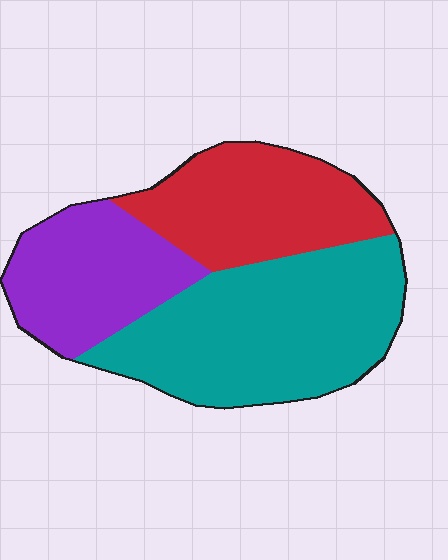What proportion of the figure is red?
Red takes up between a quarter and a half of the figure.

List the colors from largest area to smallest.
From largest to smallest: teal, red, purple.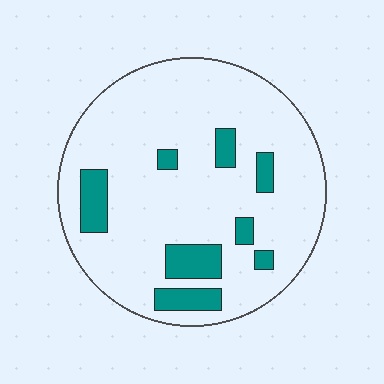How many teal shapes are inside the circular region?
8.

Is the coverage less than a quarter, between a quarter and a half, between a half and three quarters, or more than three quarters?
Less than a quarter.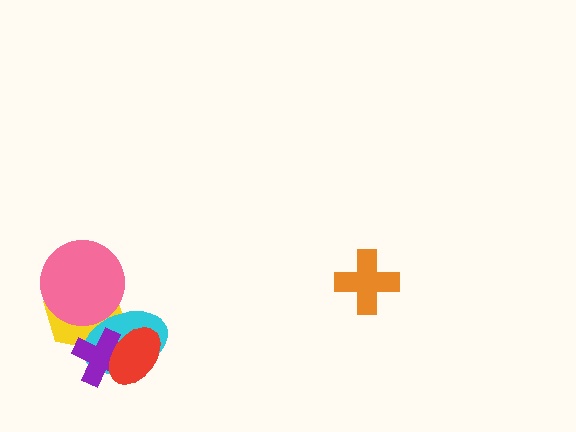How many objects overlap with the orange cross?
0 objects overlap with the orange cross.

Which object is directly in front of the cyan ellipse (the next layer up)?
The purple cross is directly in front of the cyan ellipse.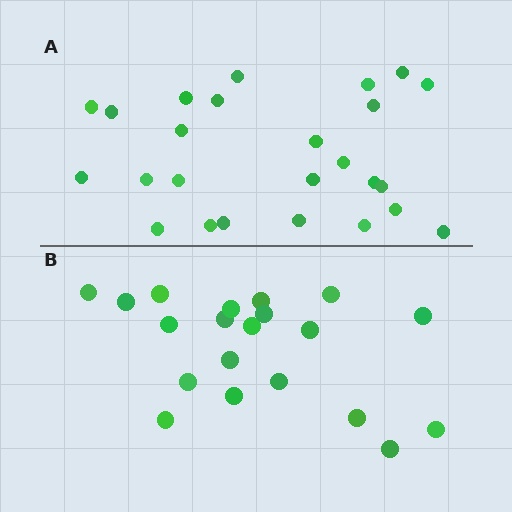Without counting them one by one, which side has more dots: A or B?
Region A (the top region) has more dots.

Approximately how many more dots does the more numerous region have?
Region A has about 5 more dots than region B.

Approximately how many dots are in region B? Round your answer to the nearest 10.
About 20 dots.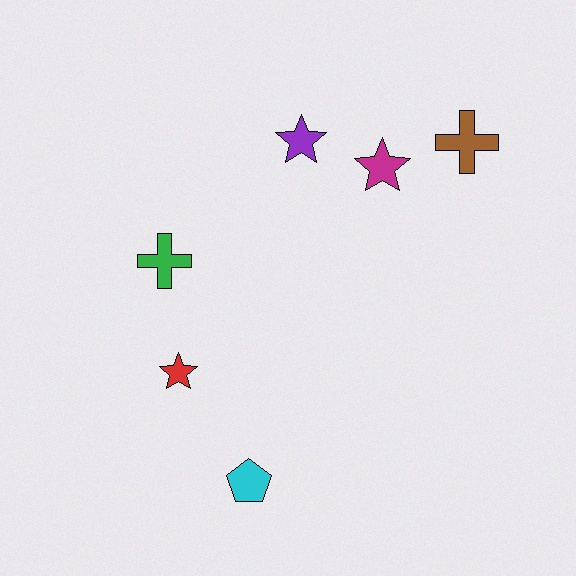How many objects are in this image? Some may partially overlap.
There are 6 objects.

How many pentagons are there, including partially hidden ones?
There is 1 pentagon.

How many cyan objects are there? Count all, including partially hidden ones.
There is 1 cyan object.